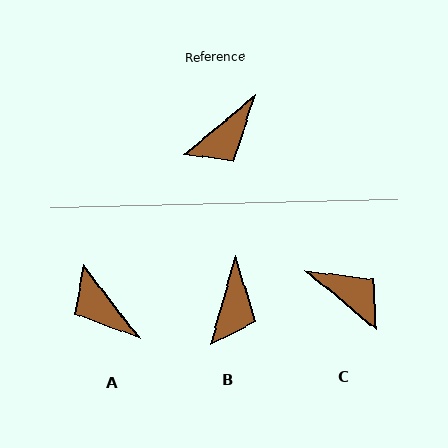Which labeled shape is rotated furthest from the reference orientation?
C, about 101 degrees away.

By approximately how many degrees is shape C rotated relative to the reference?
Approximately 101 degrees counter-clockwise.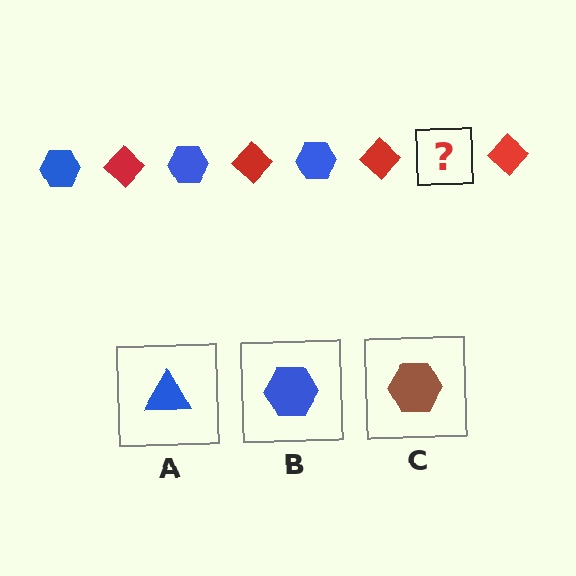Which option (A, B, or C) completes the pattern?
B.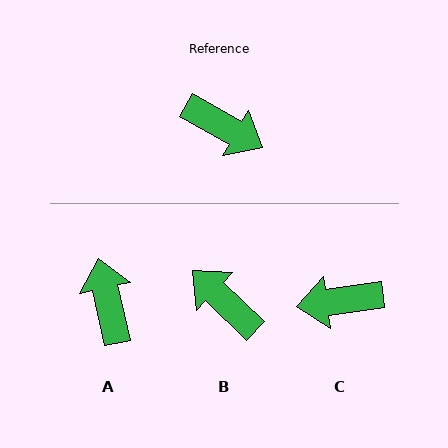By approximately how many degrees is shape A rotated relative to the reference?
Approximately 132 degrees counter-clockwise.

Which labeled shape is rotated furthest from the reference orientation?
B, about 165 degrees away.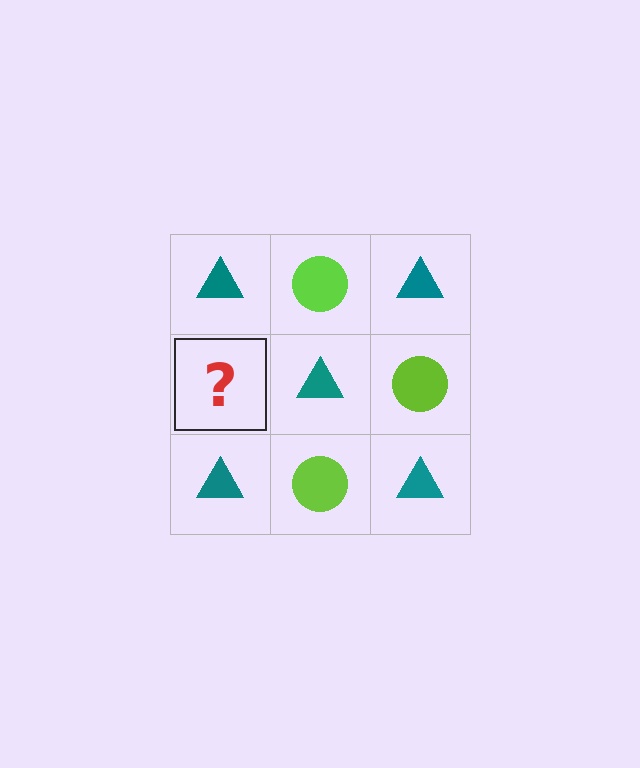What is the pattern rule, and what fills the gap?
The rule is that it alternates teal triangle and lime circle in a checkerboard pattern. The gap should be filled with a lime circle.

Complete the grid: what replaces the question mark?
The question mark should be replaced with a lime circle.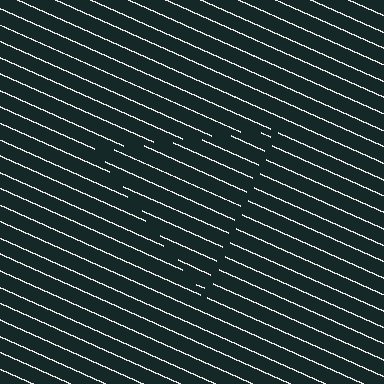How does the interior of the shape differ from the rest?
The interior of the shape contains the same grating, shifted by half a period — the contour is defined by the phase discontinuity where line-ends from the inner and outer gratings abut.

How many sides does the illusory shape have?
3 sides — the line-ends trace a triangle.